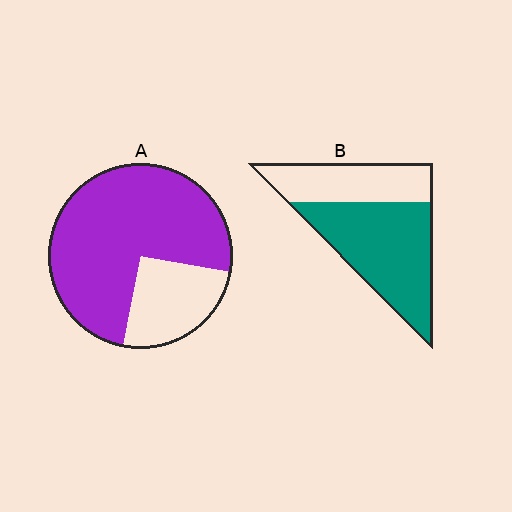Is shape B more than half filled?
Yes.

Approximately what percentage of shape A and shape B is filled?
A is approximately 75% and B is approximately 65%.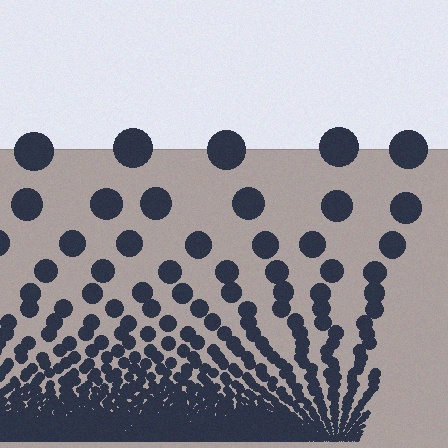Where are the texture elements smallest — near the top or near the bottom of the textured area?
Near the bottom.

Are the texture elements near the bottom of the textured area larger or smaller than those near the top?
Smaller. The gradient is inverted — elements near the bottom are smaller and denser.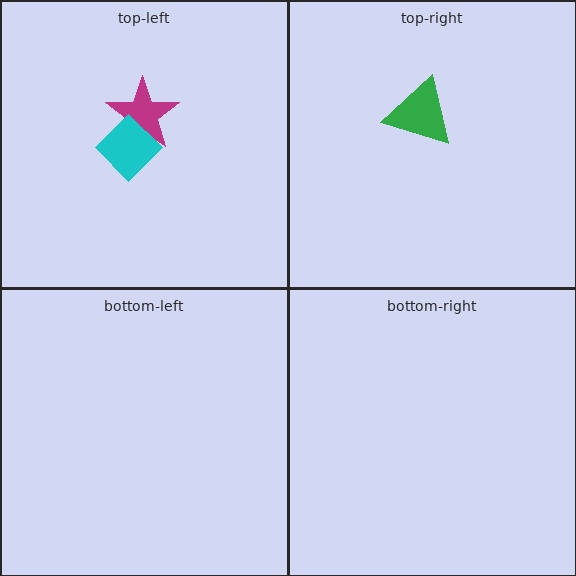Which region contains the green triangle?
The top-right region.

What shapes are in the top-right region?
The green triangle.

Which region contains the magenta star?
The top-left region.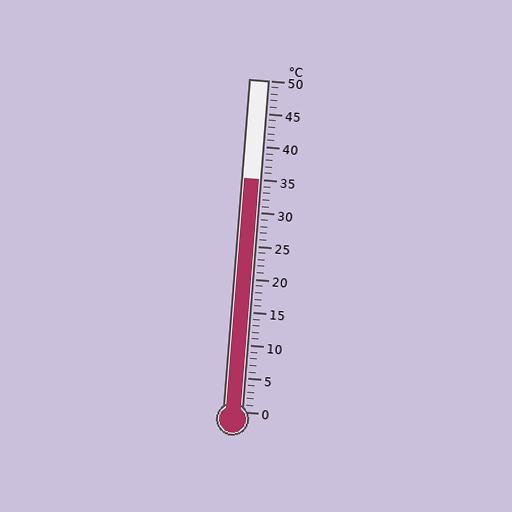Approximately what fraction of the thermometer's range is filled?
The thermometer is filled to approximately 70% of its range.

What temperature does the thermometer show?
The thermometer shows approximately 35°C.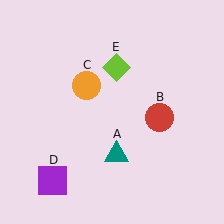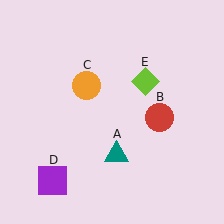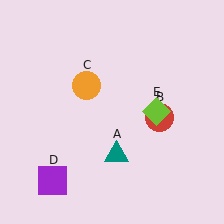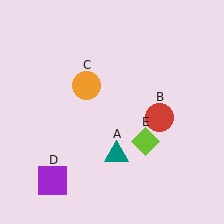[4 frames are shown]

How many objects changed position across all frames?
1 object changed position: lime diamond (object E).